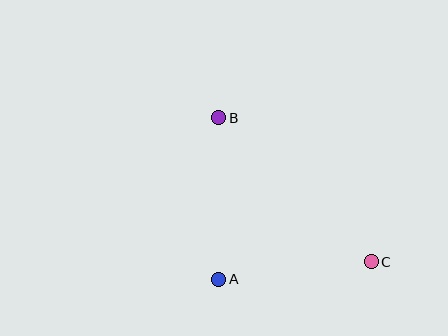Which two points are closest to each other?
Points A and C are closest to each other.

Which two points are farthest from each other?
Points B and C are farthest from each other.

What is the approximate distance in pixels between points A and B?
The distance between A and B is approximately 161 pixels.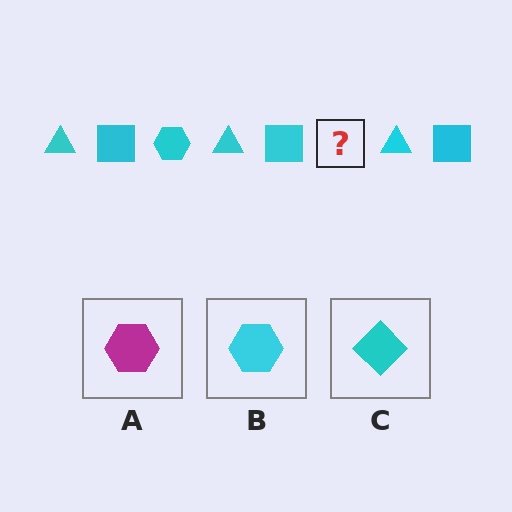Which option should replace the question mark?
Option B.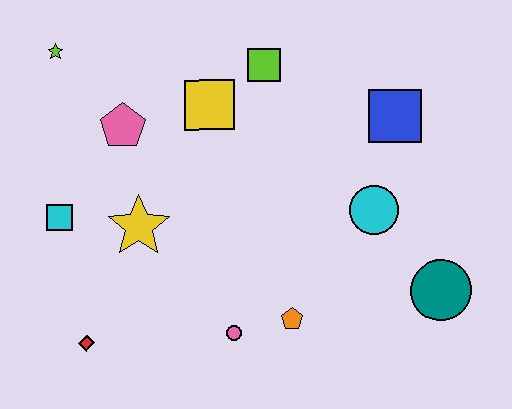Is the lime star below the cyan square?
No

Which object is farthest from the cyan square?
The teal circle is farthest from the cyan square.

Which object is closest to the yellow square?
The lime square is closest to the yellow square.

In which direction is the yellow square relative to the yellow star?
The yellow square is above the yellow star.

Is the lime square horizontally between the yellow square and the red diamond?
No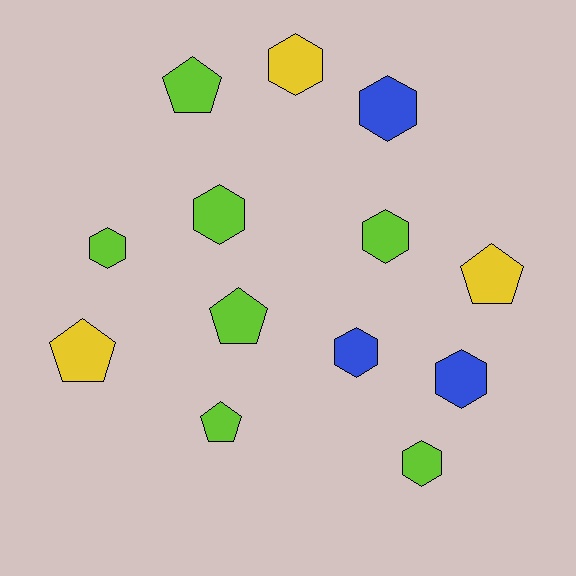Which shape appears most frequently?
Hexagon, with 8 objects.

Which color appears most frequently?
Lime, with 7 objects.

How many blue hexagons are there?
There are 3 blue hexagons.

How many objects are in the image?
There are 13 objects.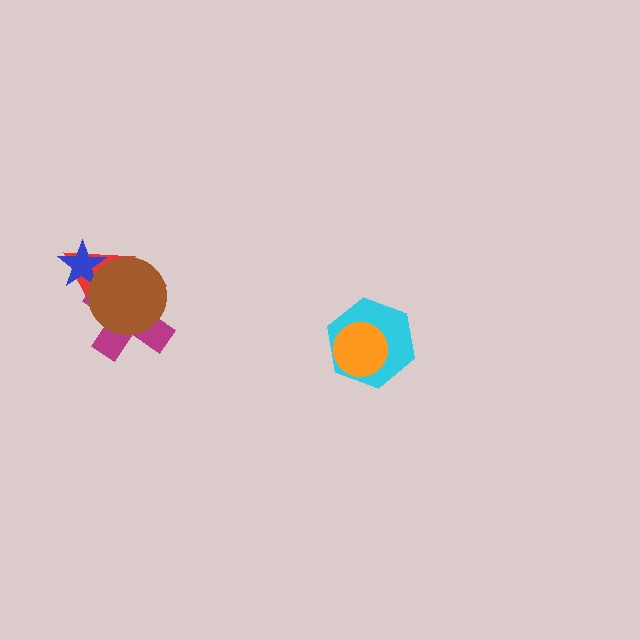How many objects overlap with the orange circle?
1 object overlaps with the orange circle.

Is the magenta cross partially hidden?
Yes, it is partially covered by another shape.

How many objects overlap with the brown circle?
3 objects overlap with the brown circle.